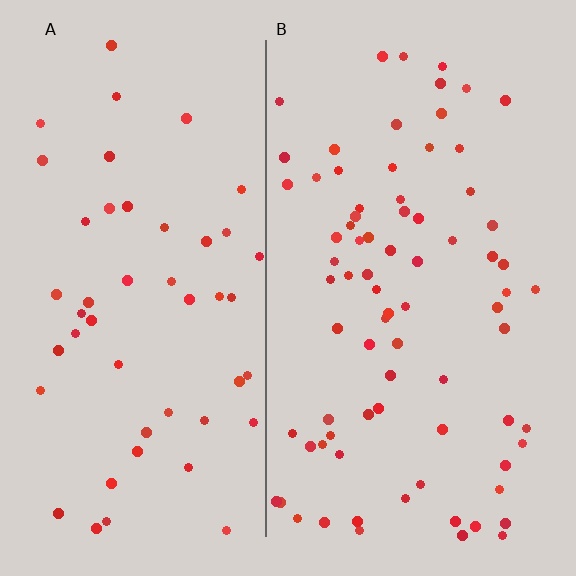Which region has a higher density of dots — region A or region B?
B (the right).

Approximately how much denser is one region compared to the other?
Approximately 1.6× — region B over region A.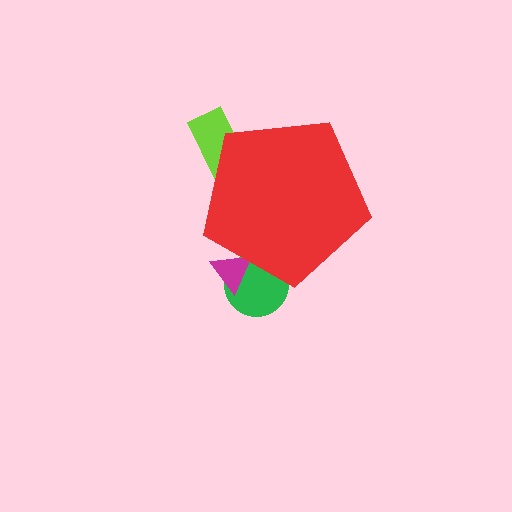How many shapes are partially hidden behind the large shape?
3 shapes are partially hidden.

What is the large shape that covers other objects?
A red pentagon.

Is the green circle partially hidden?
Yes, the green circle is partially hidden behind the red pentagon.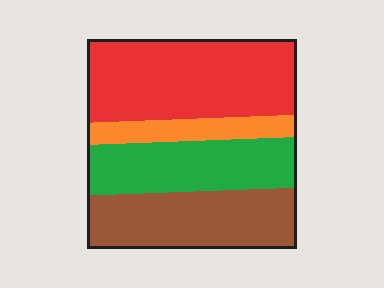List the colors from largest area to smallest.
From largest to smallest: red, brown, green, orange.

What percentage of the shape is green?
Green covers 24% of the shape.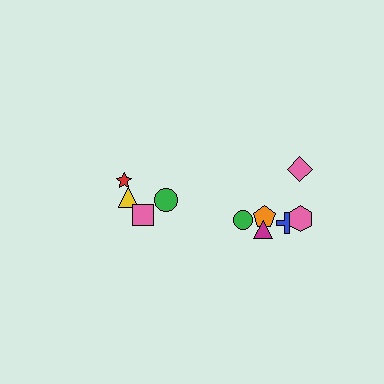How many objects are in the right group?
There are 6 objects.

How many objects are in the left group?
There are 4 objects.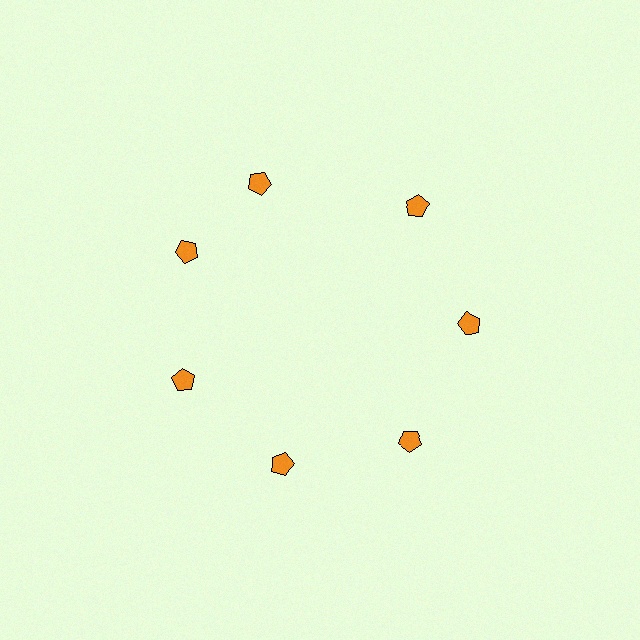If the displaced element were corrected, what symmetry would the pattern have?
It would have 7-fold rotational symmetry — the pattern would map onto itself every 51 degrees.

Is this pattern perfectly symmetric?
No. The 7 orange pentagons are arranged in a ring, but one element near the 12 o'clock position is rotated out of alignment along the ring, breaking the 7-fold rotational symmetry.